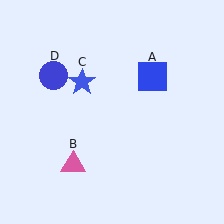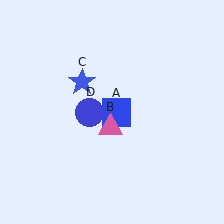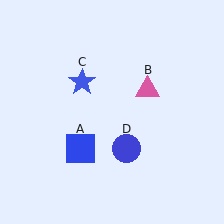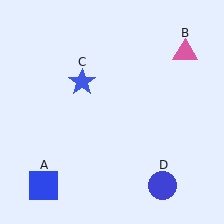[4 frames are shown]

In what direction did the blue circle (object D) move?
The blue circle (object D) moved down and to the right.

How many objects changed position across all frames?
3 objects changed position: blue square (object A), pink triangle (object B), blue circle (object D).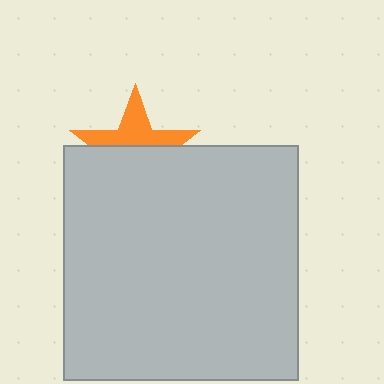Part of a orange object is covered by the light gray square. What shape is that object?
It is a star.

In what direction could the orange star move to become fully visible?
The orange star could move up. That would shift it out from behind the light gray square entirely.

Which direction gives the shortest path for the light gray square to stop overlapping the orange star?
Moving down gives the shortest separation.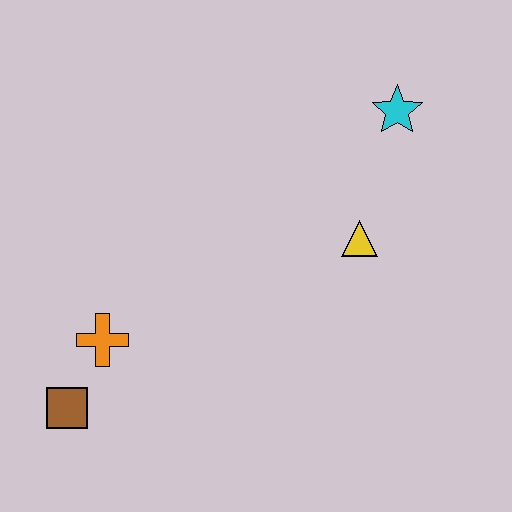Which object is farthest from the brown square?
The cyan star is farthest from the brown square.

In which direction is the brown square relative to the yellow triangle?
The brown square is to the left of the yellow triangle.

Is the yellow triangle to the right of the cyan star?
No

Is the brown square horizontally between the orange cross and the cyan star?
No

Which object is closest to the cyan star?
The yellow triangle is closest to the cyan star.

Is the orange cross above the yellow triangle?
No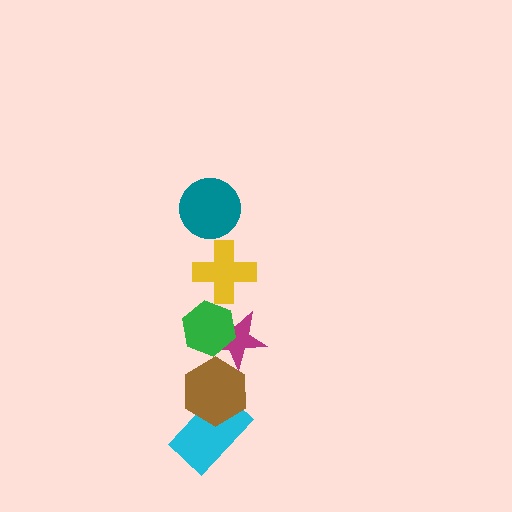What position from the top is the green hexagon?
The green hexagon is 3rd from the top.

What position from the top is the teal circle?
The teal circle is 1st from the top.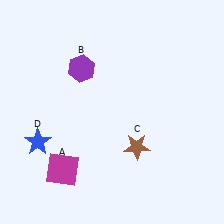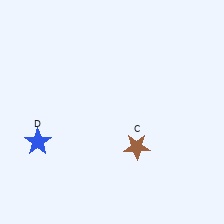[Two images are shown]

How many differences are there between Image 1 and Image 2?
There are 2 differences between the two images.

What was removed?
The purple hexagon (B), the magenta square (A) were removed in Image 2.